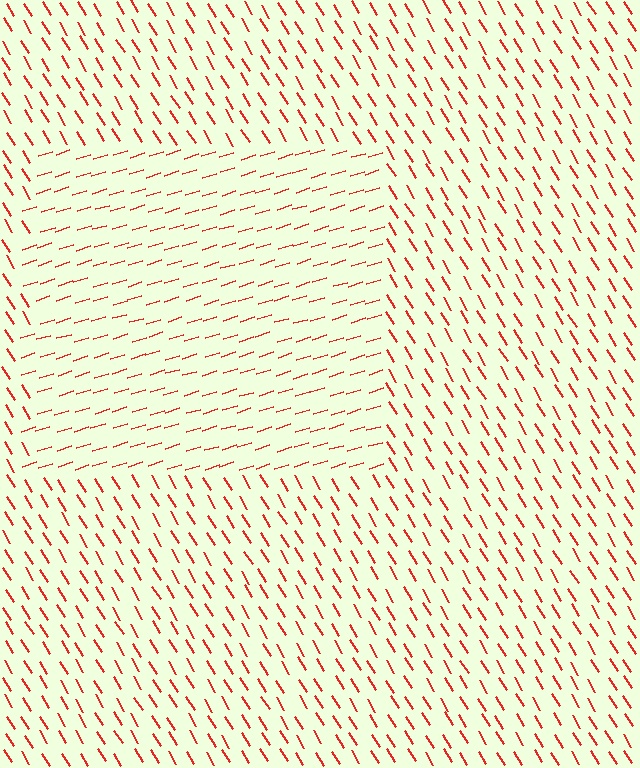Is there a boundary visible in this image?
Yes, there is a texture boundary formed by a change in line orientation.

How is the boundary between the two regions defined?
The boundary is defined purely by a change in line orientation (approximately 75 degrees difference). All lines are the same color and thickness.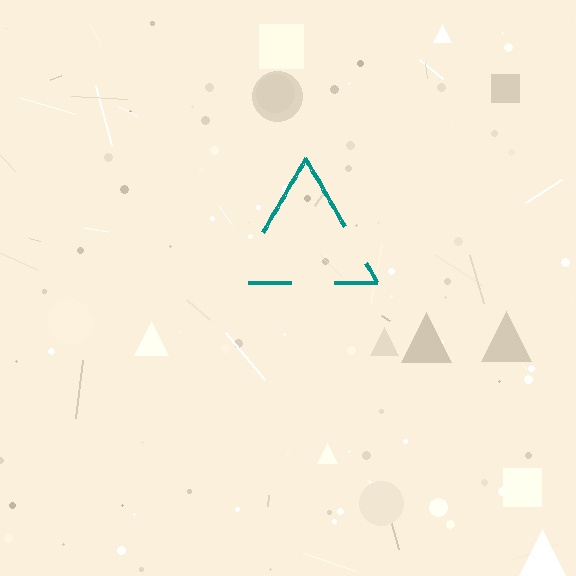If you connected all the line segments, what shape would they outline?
They would outline a triangle.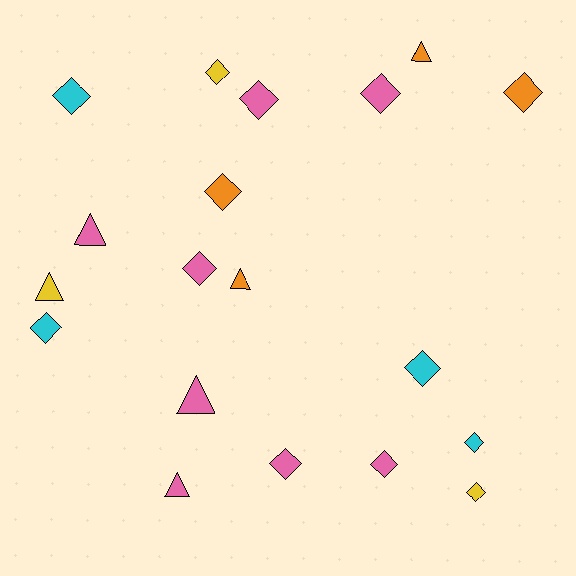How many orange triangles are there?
There are 2 orange triangles.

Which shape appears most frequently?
Diamond, with 13 objects.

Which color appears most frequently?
Pink, with 8 objects.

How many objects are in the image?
There are 19 objects.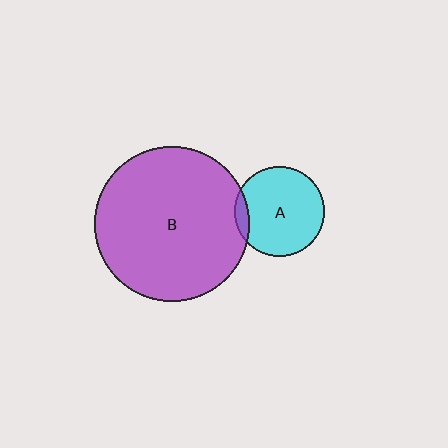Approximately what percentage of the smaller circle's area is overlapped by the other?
Approximately 10%.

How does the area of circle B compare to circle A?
Approximately 2.9 times.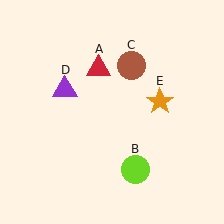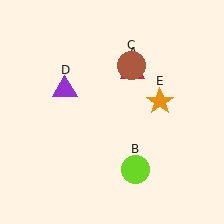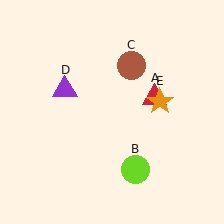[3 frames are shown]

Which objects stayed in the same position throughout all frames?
Lime circle (object B) and brown circle (object C) and purple triangle (object D) and orange star (object E) remained stationary.